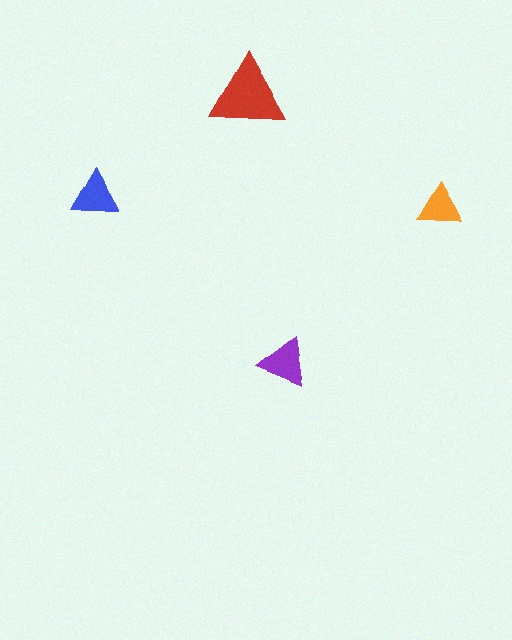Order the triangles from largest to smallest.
the red one, the purple one, the blue one, the orange one.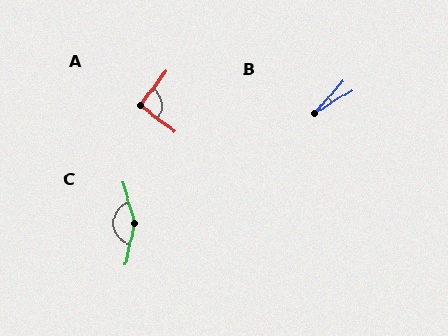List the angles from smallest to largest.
B (16°), A (90°), C (152°).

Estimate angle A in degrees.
Approximately 90 degrees.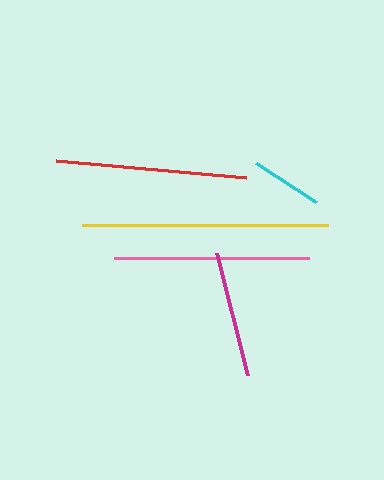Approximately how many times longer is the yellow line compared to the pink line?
The yellow line is approximately 1.3 times the length of the pink line.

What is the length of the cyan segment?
The cyan segment is approximately 72 pixels long.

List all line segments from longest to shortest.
From longest to shortest: yellow, pink, red, magenta, cyan.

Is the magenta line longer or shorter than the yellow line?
The yellow line is longer than the magenta line.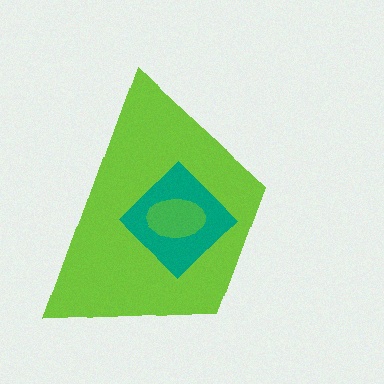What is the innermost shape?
The green ellipse.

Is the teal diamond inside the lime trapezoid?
Yes.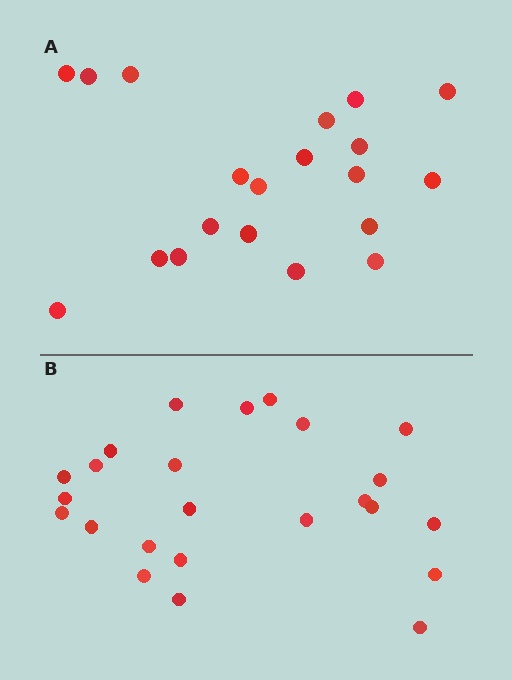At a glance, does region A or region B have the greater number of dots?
Region B (the bottom region) has more dots.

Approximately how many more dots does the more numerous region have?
Region B has about 4 more dots than region A.